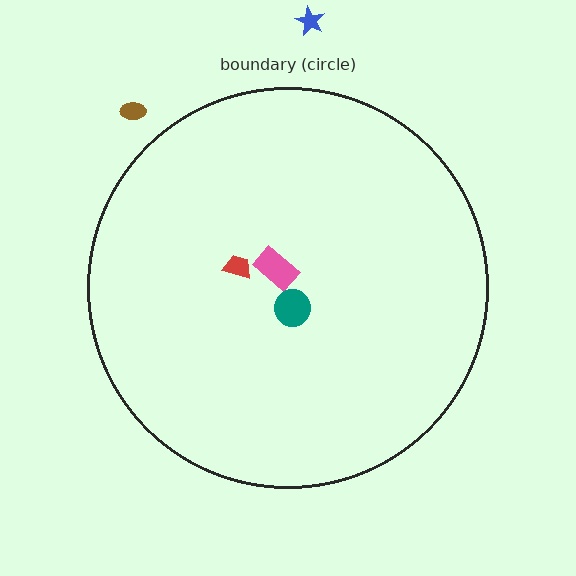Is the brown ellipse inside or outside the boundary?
Outside.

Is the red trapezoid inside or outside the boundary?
Inside.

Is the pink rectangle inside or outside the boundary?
Inside.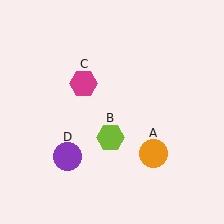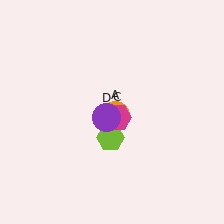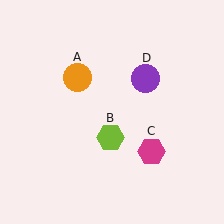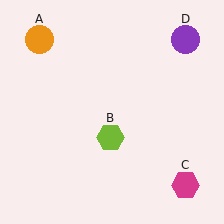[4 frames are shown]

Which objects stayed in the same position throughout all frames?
Lime hexagon (object B) remained stationary.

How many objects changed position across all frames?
3 objects changed position: orange circle (object A), magenta hexagon (object C), purple circle (object D).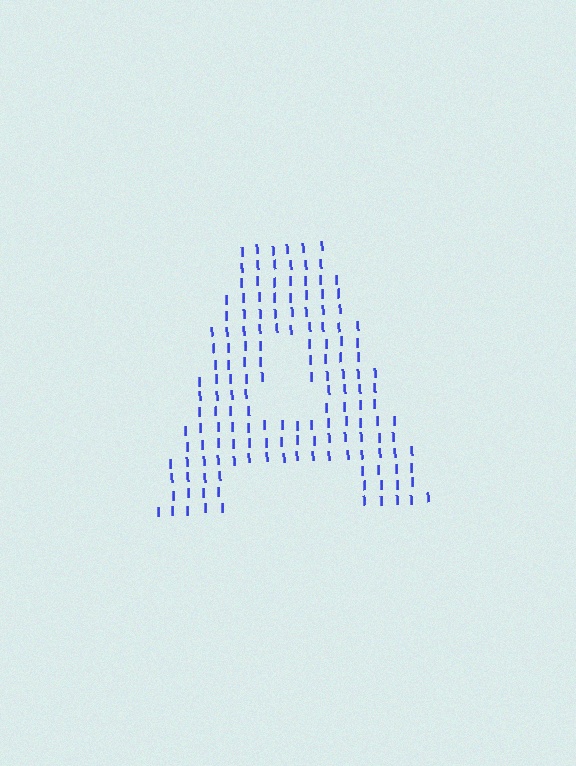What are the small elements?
The small elements are letter I's.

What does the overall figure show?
The overall figure shows the letter A.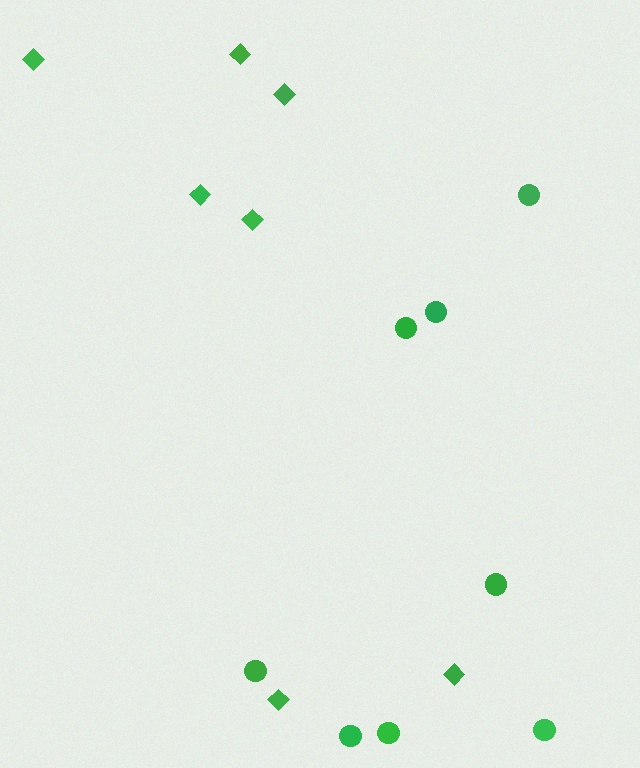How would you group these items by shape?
There are 2 groups: one group of circles (8) and one group of diamonds (7).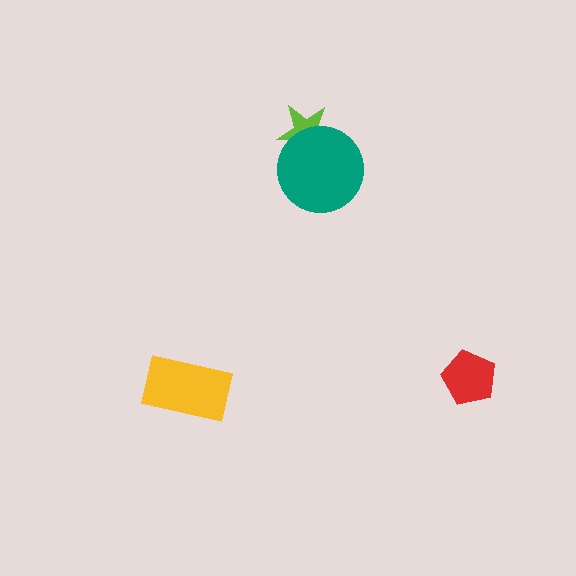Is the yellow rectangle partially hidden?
No, no other shape covers it.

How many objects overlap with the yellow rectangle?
0 objects overlap with the yellow rectangle.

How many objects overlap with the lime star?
1 object overlaps with the lime star.